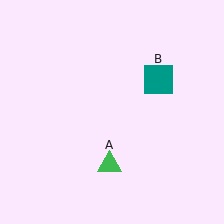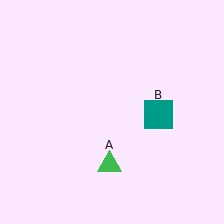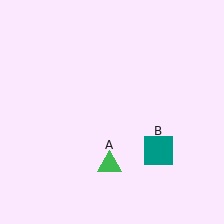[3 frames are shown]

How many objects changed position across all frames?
1 object changed position: teal square (object B).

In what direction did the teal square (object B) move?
The teal square (object B) moved down.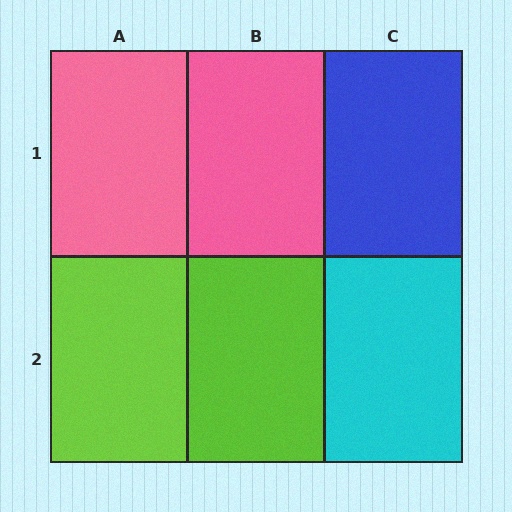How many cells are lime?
2 cells are lime.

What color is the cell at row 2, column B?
Lime.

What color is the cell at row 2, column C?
Cyan.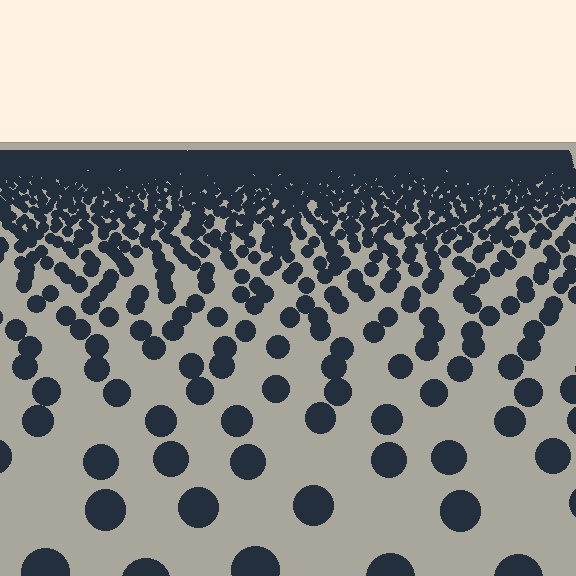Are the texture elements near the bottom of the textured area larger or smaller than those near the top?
Larger. Near the bottom, elements are closer to the viewer and appear at a bigger on-screen size.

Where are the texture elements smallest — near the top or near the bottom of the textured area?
Near the top.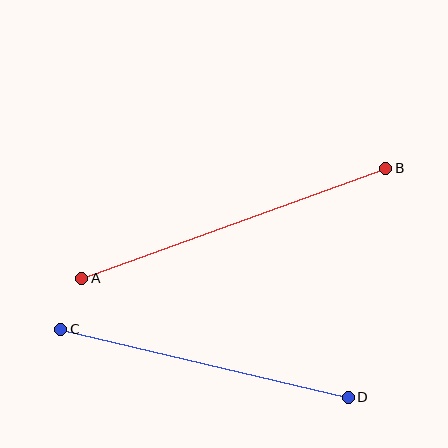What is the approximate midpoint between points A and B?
The midpoint is at approximately (234, 223) pixels.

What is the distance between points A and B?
The distance is approximately 324 pixels.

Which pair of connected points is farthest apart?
Points A and B are farthest apart.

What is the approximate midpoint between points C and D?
The midpoint is at approximately (204, 363) pixels.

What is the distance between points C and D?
The distance is approximately 295 pixels.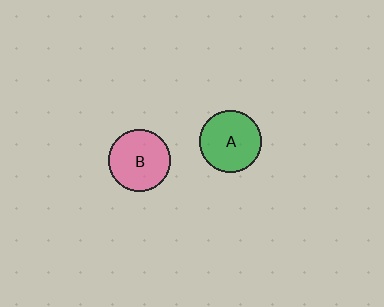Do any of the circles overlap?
No, none of the circles overlap.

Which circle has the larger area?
Circle B (pink).